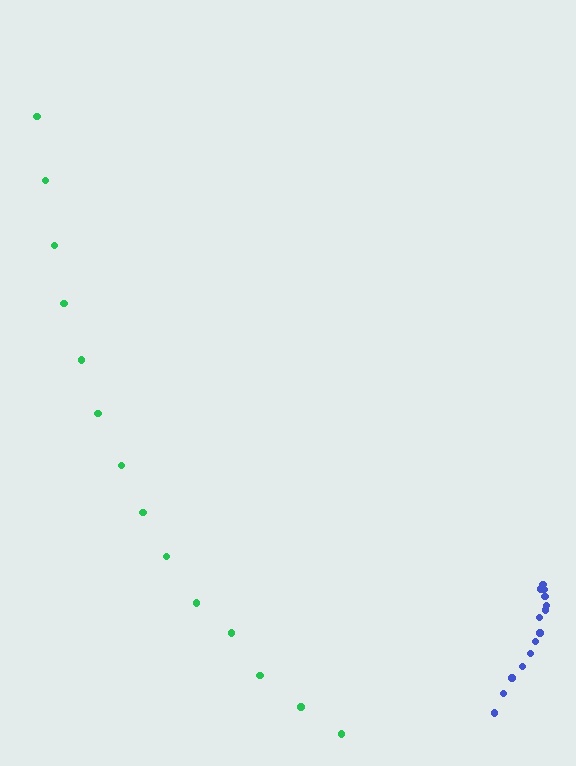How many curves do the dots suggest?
There are 2 distinct paths.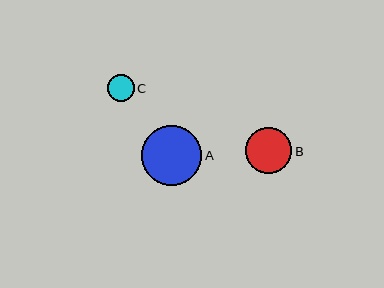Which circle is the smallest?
Circle C is the smallest with a size of approximately 27 pixels.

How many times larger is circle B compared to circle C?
Circle B is approximately 1.7 times the size of circle C.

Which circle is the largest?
Circle A is the largest with a size of approximately 61 pixels.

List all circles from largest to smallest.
From largest to smallest: A, B, C.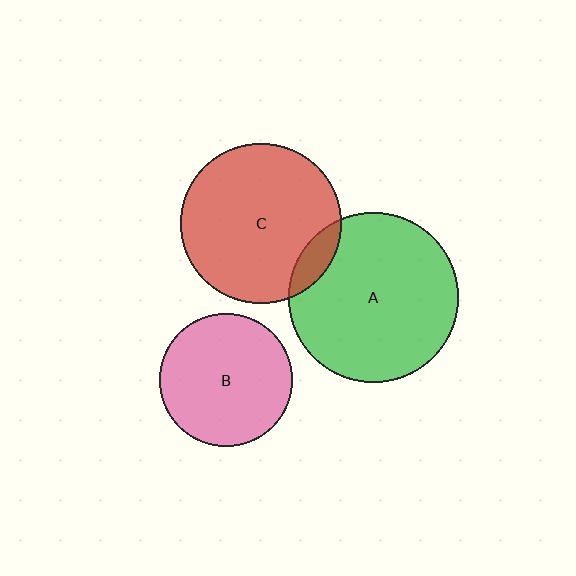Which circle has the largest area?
Circle A (green).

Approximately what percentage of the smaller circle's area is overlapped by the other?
Approximately 10%.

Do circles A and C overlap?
Yes.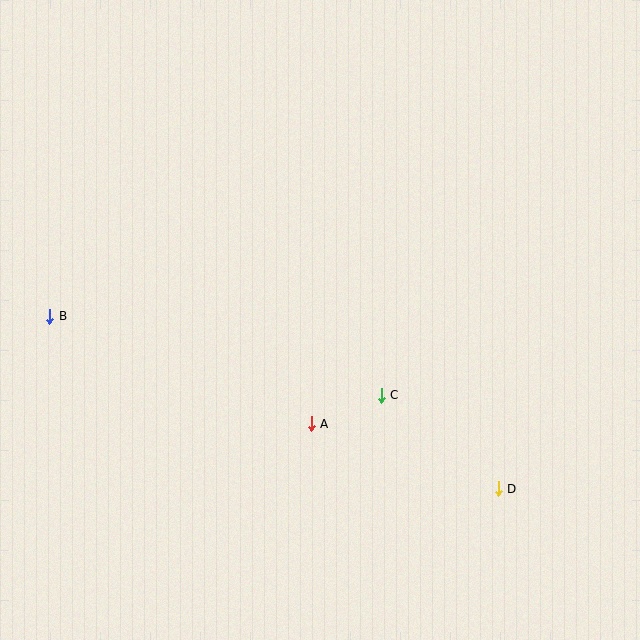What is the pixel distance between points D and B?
The distance between D and B is 481 pixels.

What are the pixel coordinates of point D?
Point D is at (498, 489).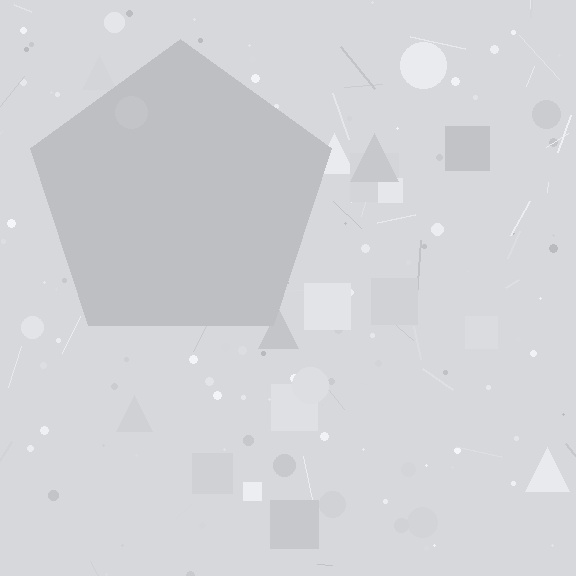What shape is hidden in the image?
A pentagon is hidden in the image.